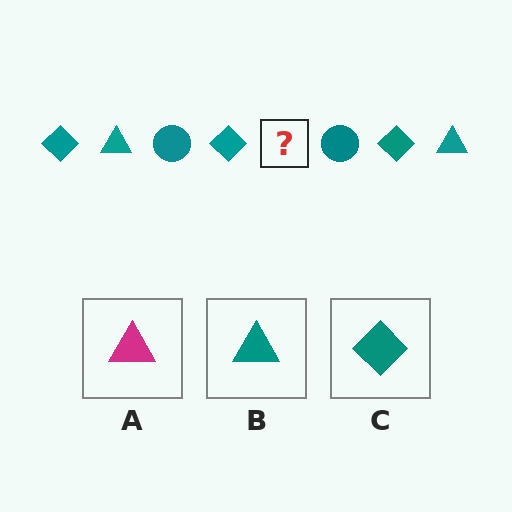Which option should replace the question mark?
Option B.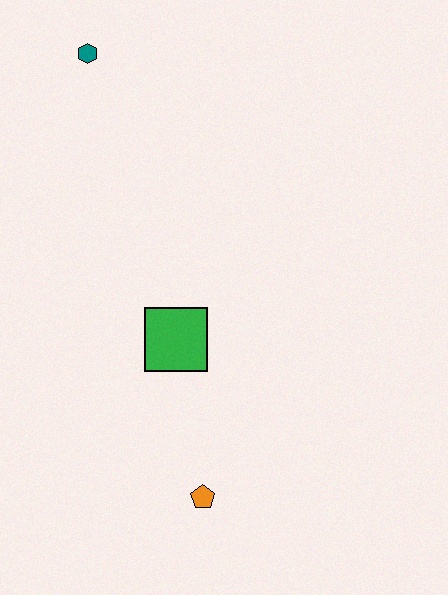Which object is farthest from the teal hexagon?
The orange pentagon is farthest from the teal hexagon.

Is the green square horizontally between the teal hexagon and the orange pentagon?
Yes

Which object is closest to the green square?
The orange pentagon is closest to the green square.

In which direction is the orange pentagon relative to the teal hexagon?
The orange pentagon is below the teal hexagon.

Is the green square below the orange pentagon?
No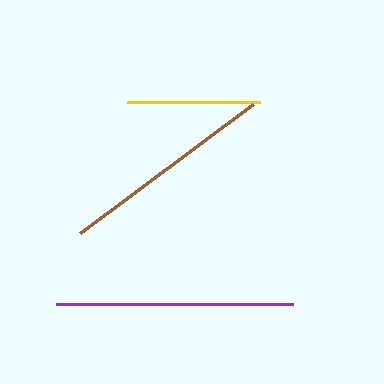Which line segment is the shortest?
The yellow line is the shortest at approximately 133 pixels.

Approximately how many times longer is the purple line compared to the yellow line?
The purple line is approximately 1.8 times the length of the yellow line.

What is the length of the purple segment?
The purple segment is approximately 237 pixels long.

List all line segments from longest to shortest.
From longest to shortest: purple, brown, yellow.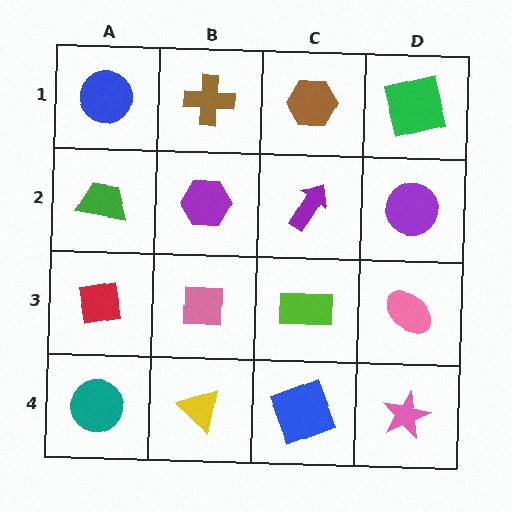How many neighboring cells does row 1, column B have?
3.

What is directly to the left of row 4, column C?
A yellow triangle.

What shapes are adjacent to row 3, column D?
A purple circle (row 2, column D), a pink star (row 4, column D), a lime rectangle (row 3, column C).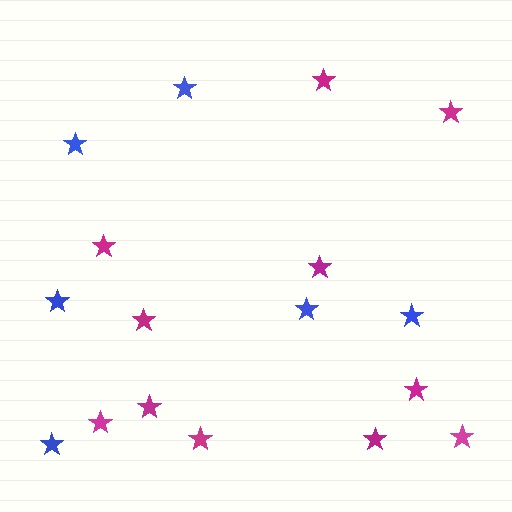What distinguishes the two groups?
There are 2 groups: one group of magenta stars (11) and one group of blue stars (6).